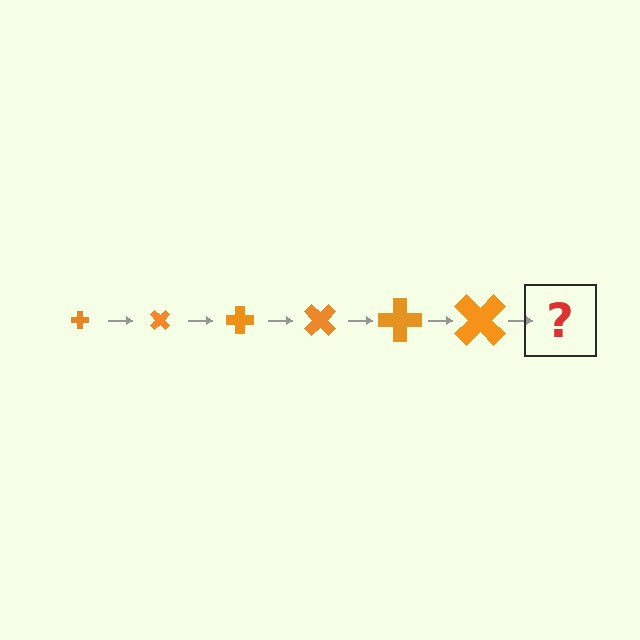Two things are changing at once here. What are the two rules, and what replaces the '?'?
The two rules are that the cross grows larger each step and it rotates 45 degrees each step. The '?' should be a cross, larger than the previous one and rotated 270 degrees from the start.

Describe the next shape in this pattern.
It should be a cross, larger than the previous one and rotated 270 degrees from the start.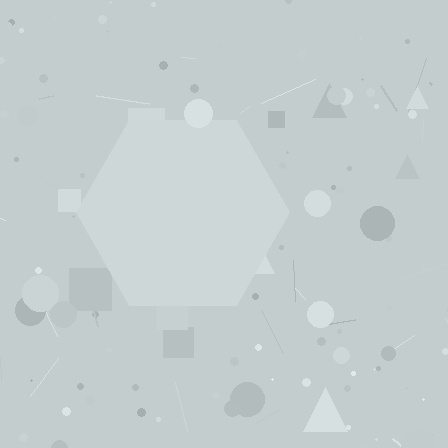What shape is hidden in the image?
A hexagon is hidden in the image.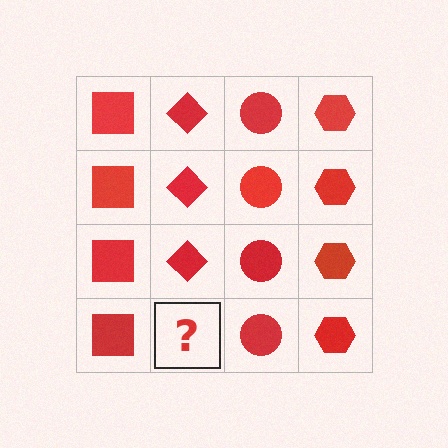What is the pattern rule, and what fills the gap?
The rule is that each column has a consistent shape. The gap should be filled with a red diamond.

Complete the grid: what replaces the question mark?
The question mark should be replaced with a red diamond.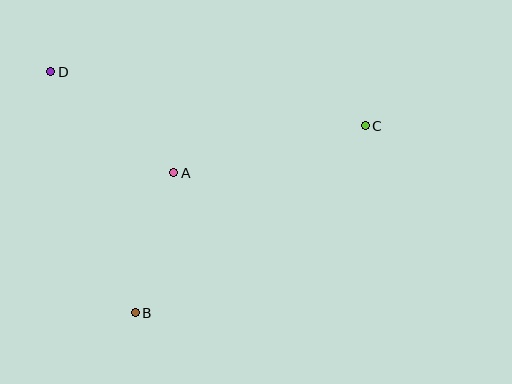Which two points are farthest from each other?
Points C and D are farthest from each other.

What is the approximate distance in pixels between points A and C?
The distance between A and C is approximately 197 pixels.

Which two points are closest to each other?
Points A and B are closest to each other.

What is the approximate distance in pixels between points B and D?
The distance between B and D is approximately 255 pixels.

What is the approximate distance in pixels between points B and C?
The distance between B and C is approximately 296 pixels.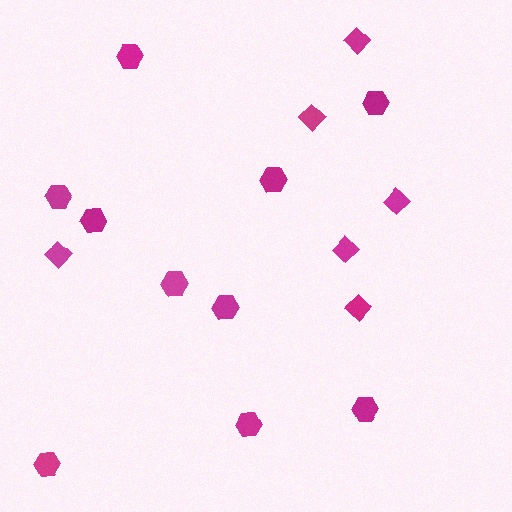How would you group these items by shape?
There are 2 groups: one group of diamonds (6) and one group of hexagons (10).